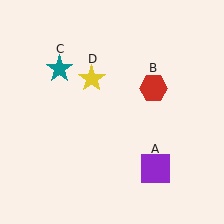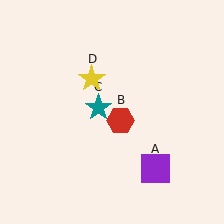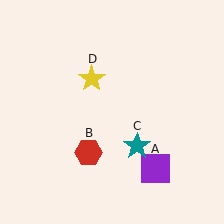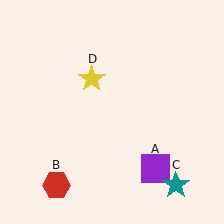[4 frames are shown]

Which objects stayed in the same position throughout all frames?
Purple square (object A) and yellow star (object D) remained stationary.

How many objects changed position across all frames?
2 objects changed position: red hexagon (object B), teal star (object C).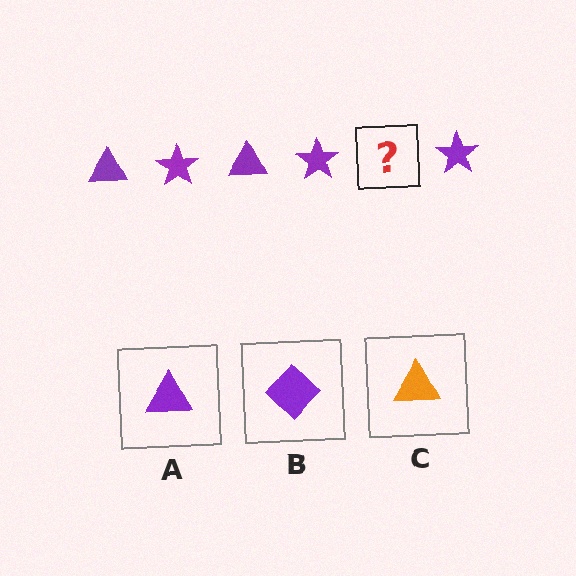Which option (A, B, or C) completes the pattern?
A.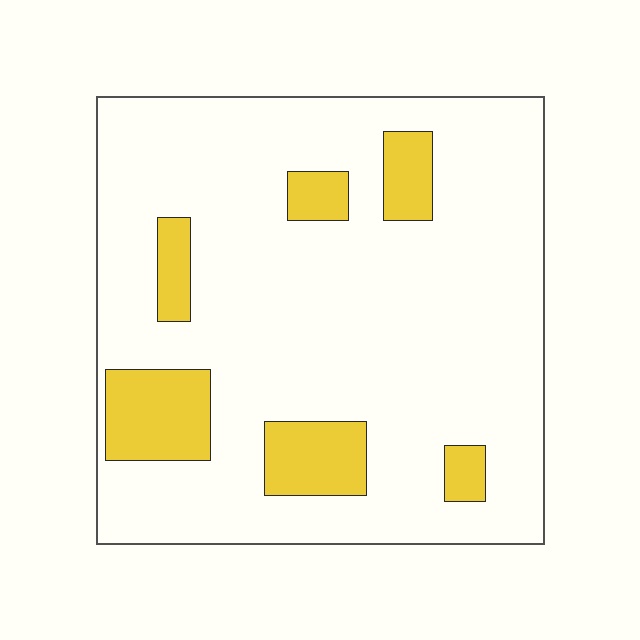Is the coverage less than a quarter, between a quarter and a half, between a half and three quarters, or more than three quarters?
Less than a quarter.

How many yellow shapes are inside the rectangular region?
6.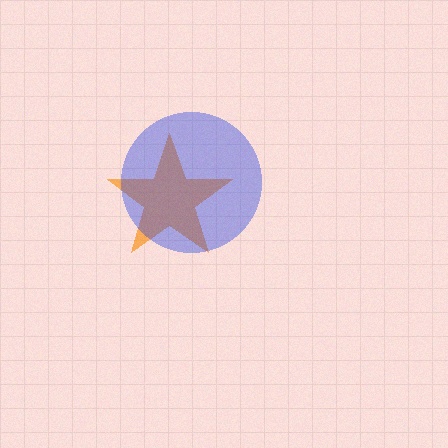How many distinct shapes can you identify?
There are 2 distinct shapes: an orange star, a blue circle.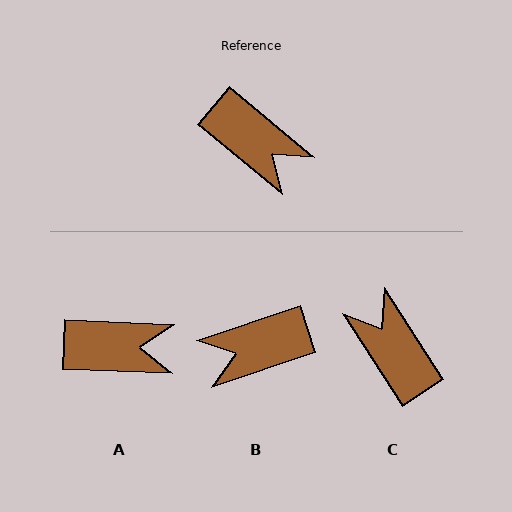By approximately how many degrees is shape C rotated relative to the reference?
Approximately 163 degrees counter-clockwise.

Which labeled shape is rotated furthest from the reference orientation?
C, about 163 degrees away.